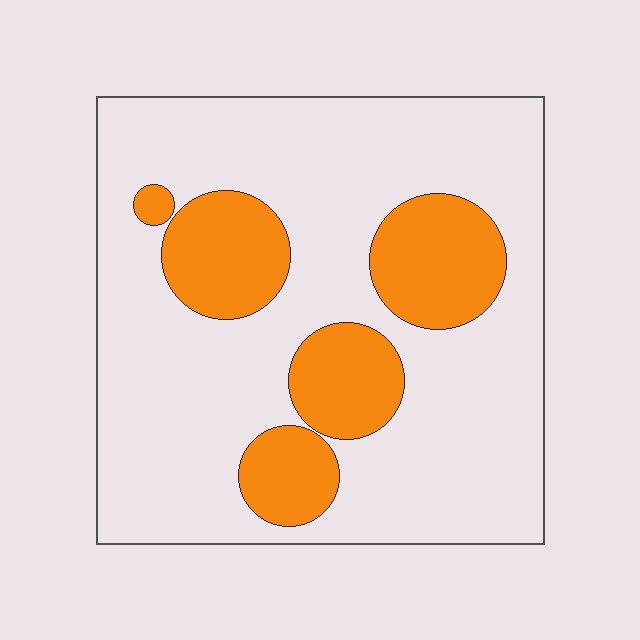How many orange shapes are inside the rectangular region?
5.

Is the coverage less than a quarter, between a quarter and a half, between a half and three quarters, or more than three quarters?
Less than a quarter.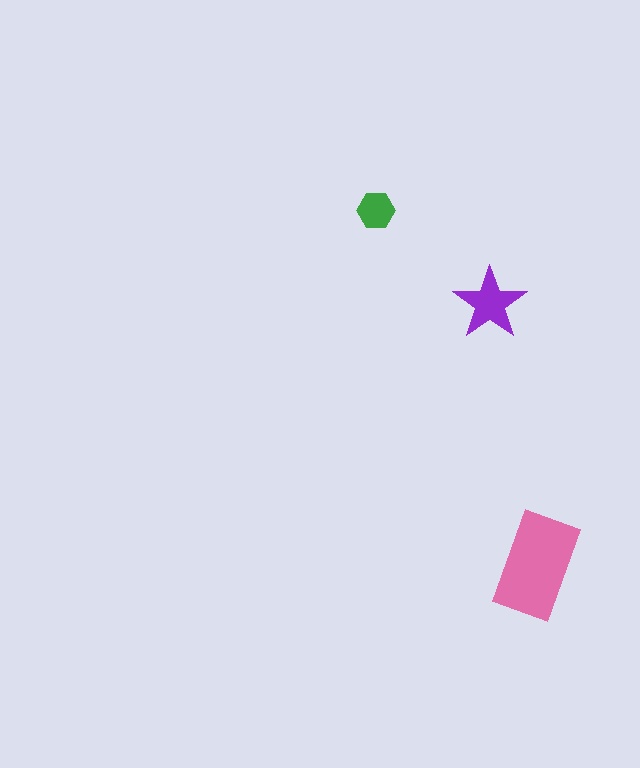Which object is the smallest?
The green hexagon.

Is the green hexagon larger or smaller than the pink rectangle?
Smaller.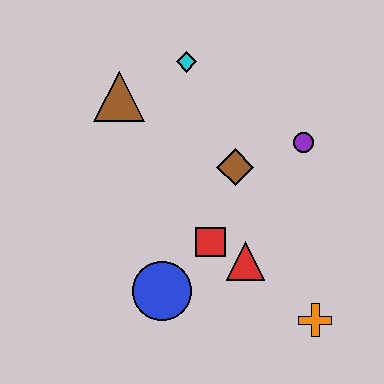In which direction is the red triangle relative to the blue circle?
The red triangle is to the right of the blue circle.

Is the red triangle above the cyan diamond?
No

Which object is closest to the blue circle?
The red square is closest to the blue circle.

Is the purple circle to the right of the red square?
Yes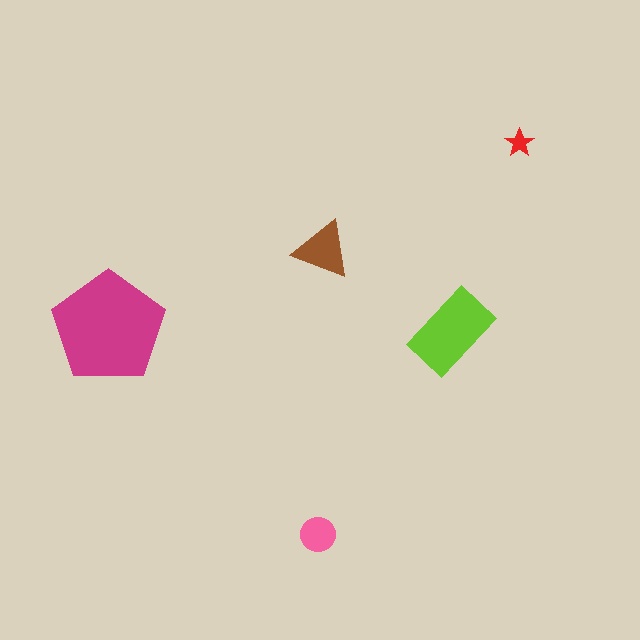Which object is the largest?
The magenta pentagon.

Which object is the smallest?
The red star.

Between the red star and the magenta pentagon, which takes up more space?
The magenta pentagon.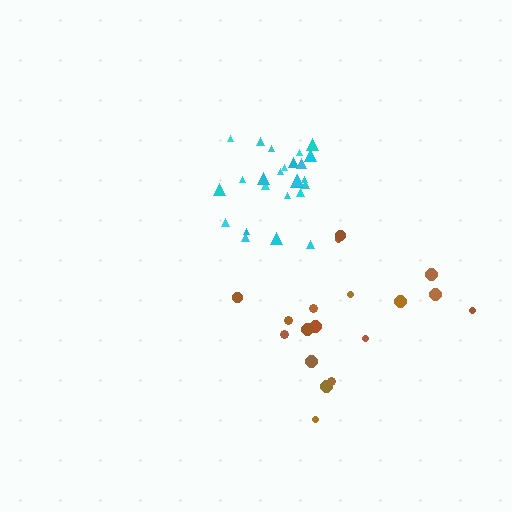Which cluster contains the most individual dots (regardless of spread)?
Cyan (25).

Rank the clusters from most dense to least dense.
cyan, brown.